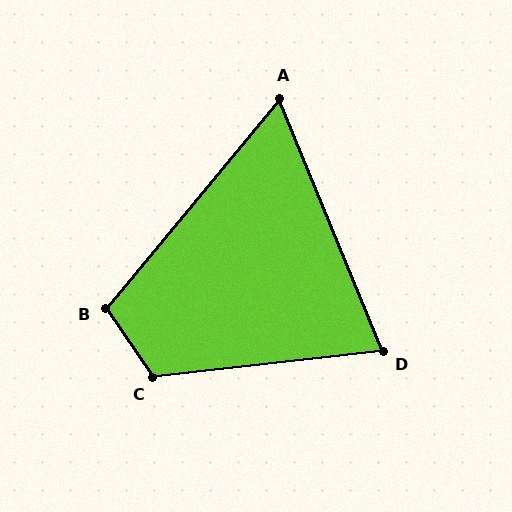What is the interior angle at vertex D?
Approximately 74 degrees (acute).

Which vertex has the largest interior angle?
C, at approximately 118 degrees.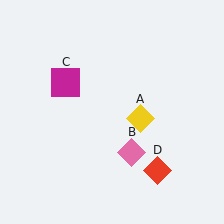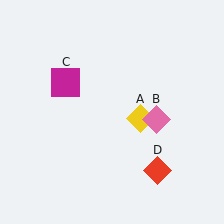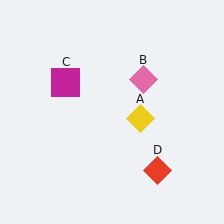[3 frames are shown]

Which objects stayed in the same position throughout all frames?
Yellow diamond (object A) and magenta square (object C) and red diamond (object D) remained stationary.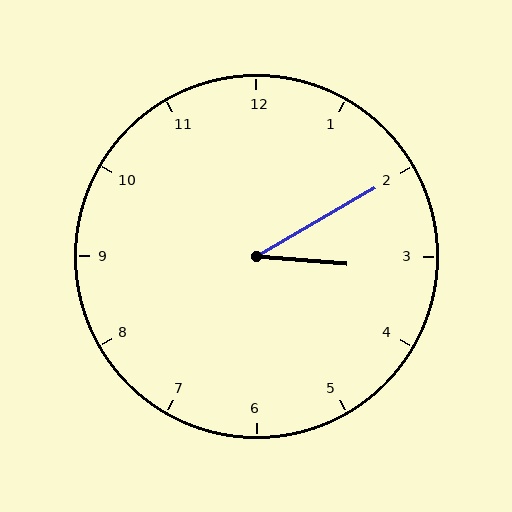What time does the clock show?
3:10.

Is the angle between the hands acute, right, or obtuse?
It is acute.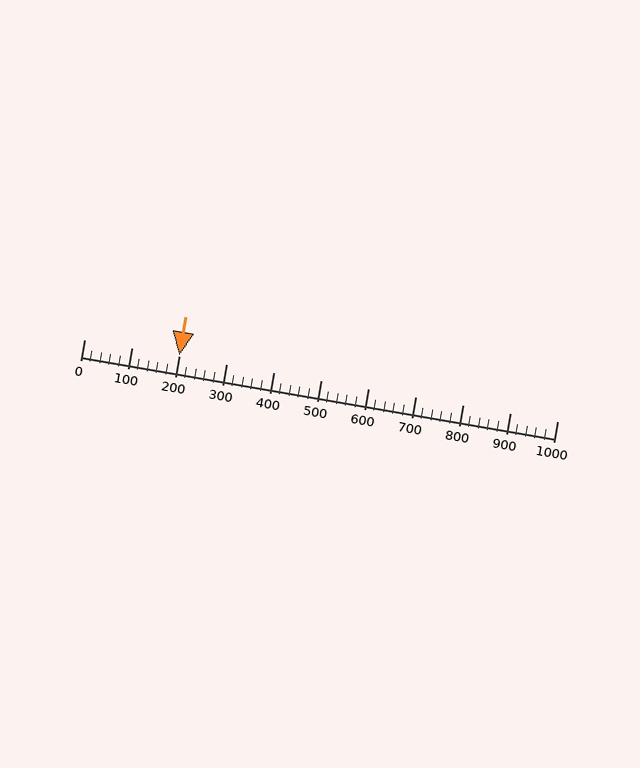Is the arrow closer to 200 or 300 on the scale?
The arrow is closer to 200.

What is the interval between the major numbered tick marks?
The major tick marks are spaced 100 units apart.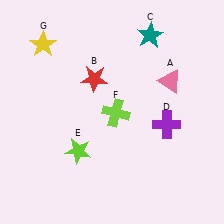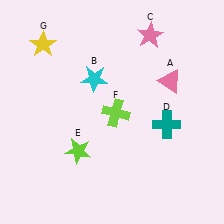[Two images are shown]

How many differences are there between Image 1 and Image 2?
There are 3 differences between the two images.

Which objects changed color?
B changed from red to cyan. C changed from teal to pink. D changed from purple to teal.